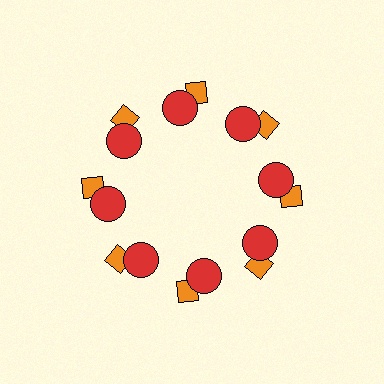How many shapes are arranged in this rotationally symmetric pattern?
There are 16 shapes, arranged in 8 groups of 2.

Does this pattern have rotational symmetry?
Yes, this pattern has 8-fold rotational symmetry. It looks the same after rotating 45 degrees around the center.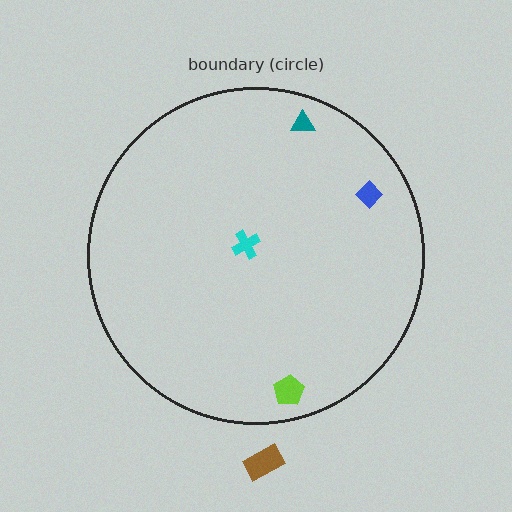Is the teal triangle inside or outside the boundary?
Inside.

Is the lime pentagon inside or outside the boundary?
Inside.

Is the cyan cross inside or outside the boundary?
Inside.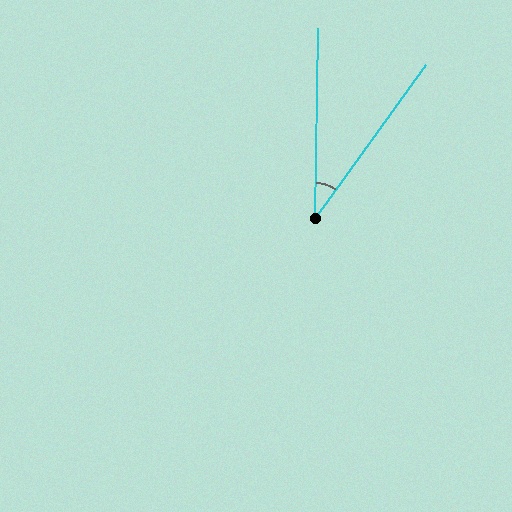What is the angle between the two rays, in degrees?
Approximately 35 degrees.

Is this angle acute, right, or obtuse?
It is acute.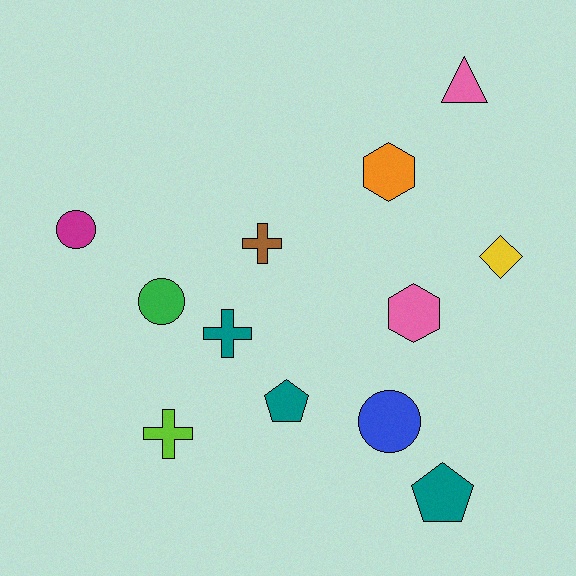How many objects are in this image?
There are 12 objects.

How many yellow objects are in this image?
There is 1 yellow object.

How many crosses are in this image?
There are 3 crosses.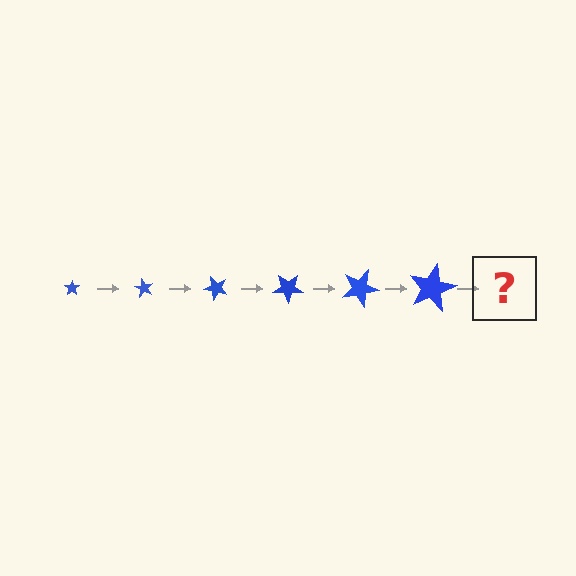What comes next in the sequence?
The next element should be a star, larger than the previous one and rotated 360 degrees from the start.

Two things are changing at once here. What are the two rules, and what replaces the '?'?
The two rules are that the star grows larger each step and it rotates 60 degrees each step. The '?' should be a star, larger than the previous one and rotated 360 degrees from the start.